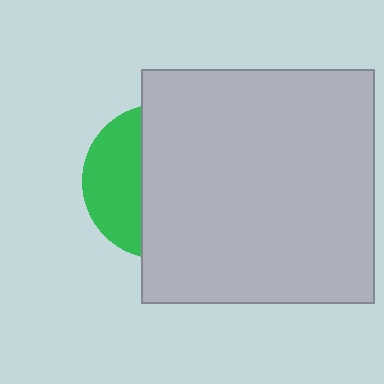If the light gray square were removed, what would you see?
You would see the complete green circle.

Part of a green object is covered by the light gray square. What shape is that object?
It is a circle.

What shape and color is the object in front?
The object in front is a light gray square.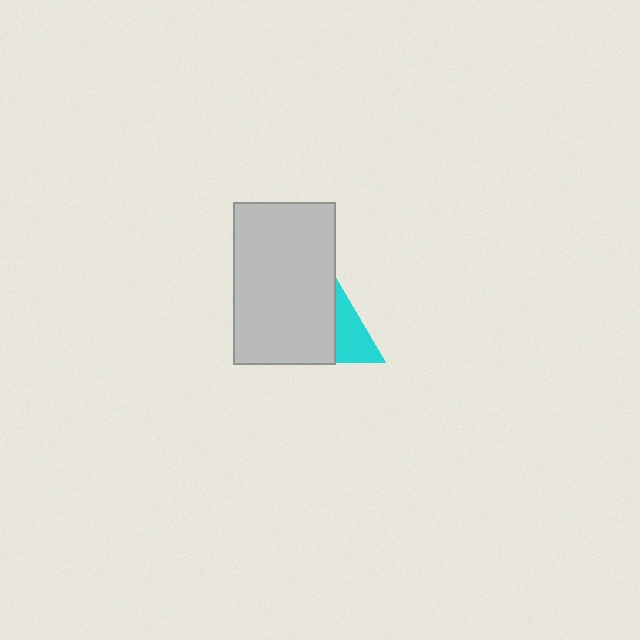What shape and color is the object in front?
The object in front is a light gray rectangle.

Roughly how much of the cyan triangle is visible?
About half of it is visible (roughly 50%).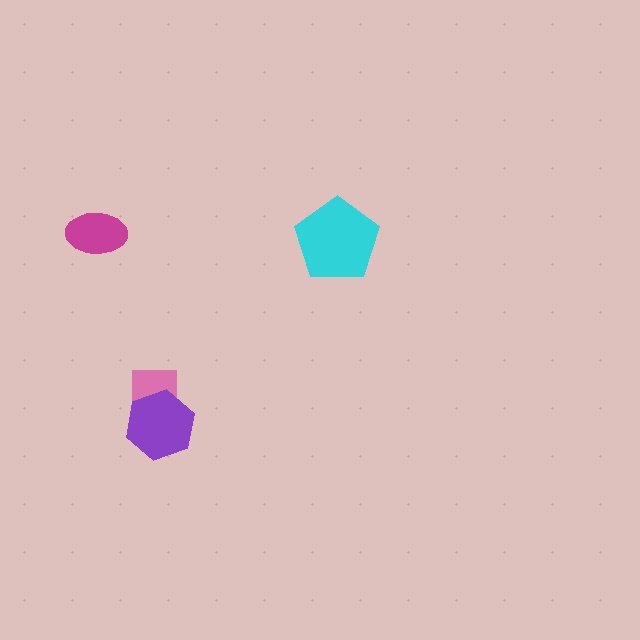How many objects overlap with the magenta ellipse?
0 objects overlap with the magenta ellipse.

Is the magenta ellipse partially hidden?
No, no other shape covers it.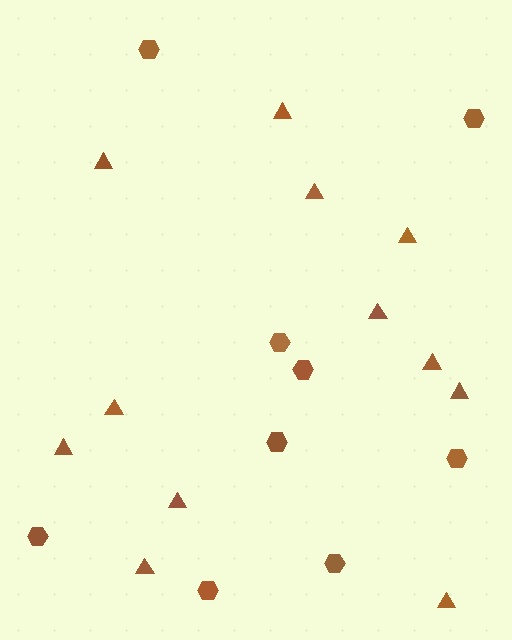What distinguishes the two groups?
There are 2 groups: one group of hexagons (9) and one group of triangles (12).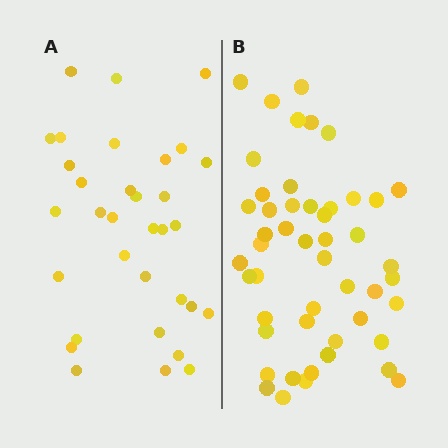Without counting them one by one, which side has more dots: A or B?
Region B (the right region) has more dots.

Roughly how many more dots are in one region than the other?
Region B has approximately 15 more dots than region A.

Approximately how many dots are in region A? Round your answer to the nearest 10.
About 30 dots. (The exact count is 33, which rounds to 30.)